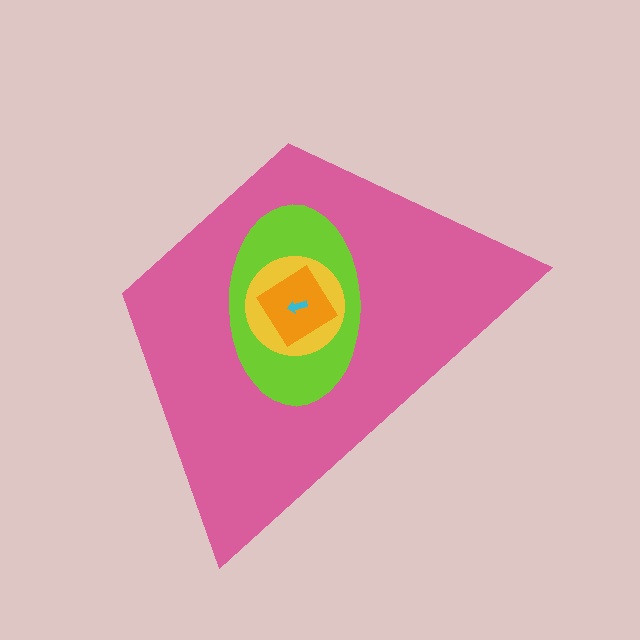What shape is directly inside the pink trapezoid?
The lime ellipse.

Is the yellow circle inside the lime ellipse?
Yes.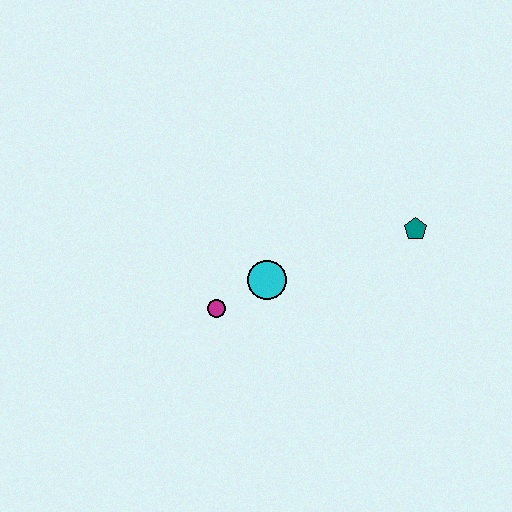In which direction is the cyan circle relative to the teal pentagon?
The cyan circle is to the left of the teal pentagon.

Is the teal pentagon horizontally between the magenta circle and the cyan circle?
No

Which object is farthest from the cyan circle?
The teal pentagon is farthest from the cyan circle.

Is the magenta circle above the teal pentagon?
No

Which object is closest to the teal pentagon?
The cyan circle is closest to the teal pentagon.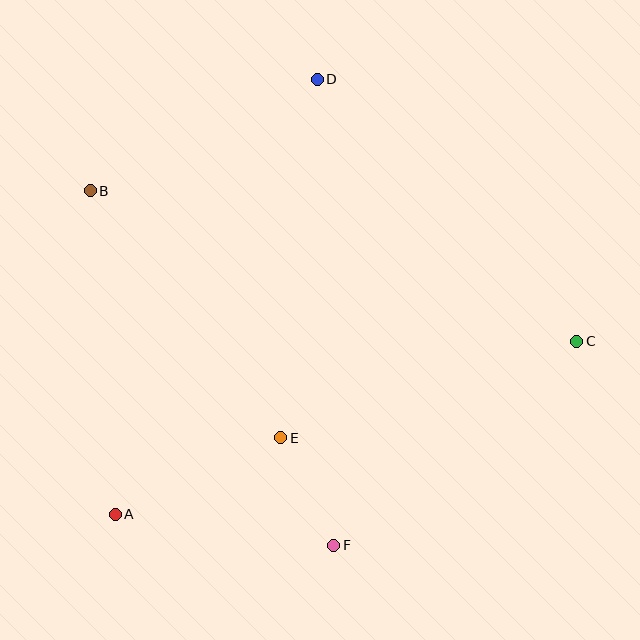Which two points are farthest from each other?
Points B and C are farthest from each other.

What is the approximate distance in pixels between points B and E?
The distance between B and E is approximately 312 pixels.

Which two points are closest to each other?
Points E and F are closest to each other.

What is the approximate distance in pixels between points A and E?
The distance between A and E is approximately 183 pixels.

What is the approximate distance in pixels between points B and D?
The distance between B and D is approximately 253 pixels.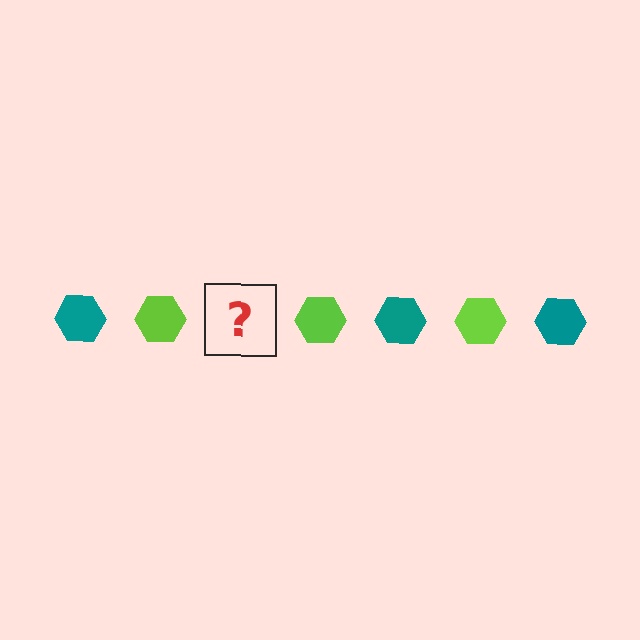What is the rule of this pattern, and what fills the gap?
The rule is that the pattern cycles through teal, lime hexagons. The gap should be filled with a teal hexagon.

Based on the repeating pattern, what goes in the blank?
The blank should be a teal hexagon.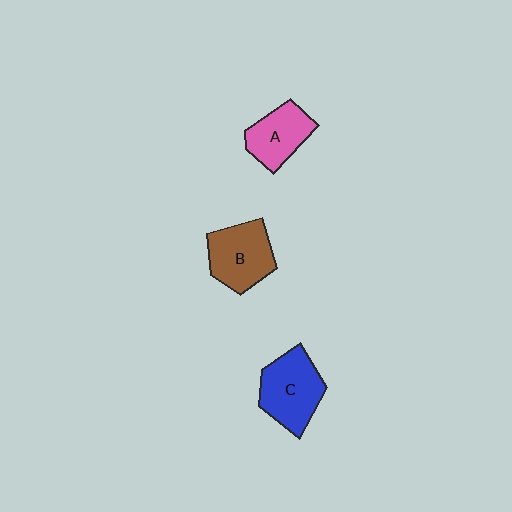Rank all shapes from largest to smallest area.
From largest to smallest: C (blue), B (brown), A (pink).